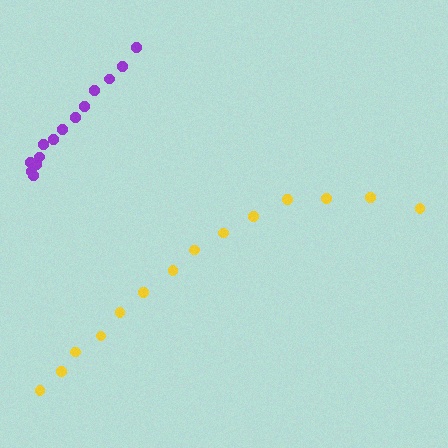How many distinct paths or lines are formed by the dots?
There are 2 distinct paths.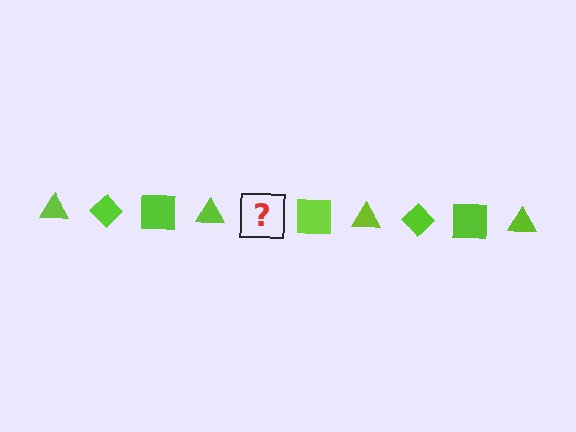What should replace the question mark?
The question mark should be replaced with a lime diamond.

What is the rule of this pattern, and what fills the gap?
The rule is that the pattern cycles through triangle, diamond, square shapes in lime. The gap should be filled with a lime diamond.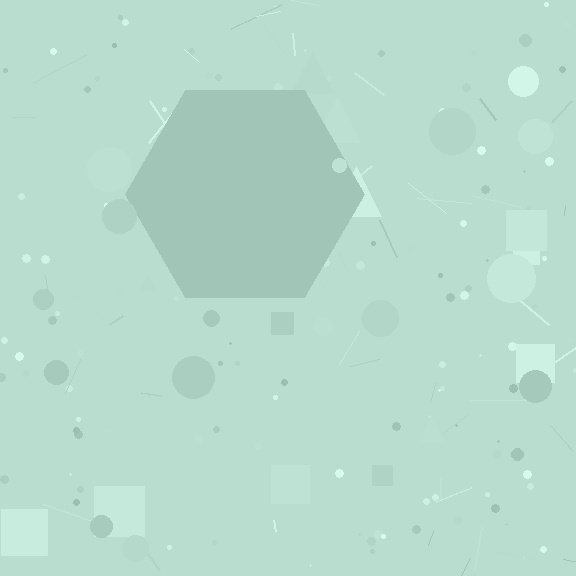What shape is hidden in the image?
A hexagon is hidden in the image.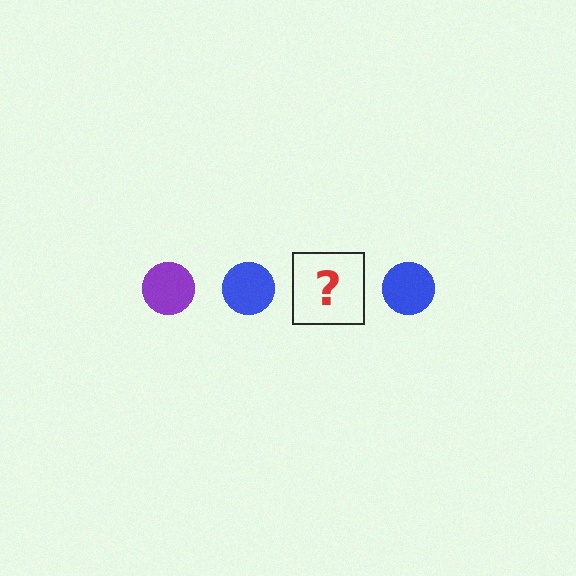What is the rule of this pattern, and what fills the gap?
The rule is that the pattern cycles through purple, blue circles. The gap should be filled with a purple circle.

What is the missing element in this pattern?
The missing element is a purple circle.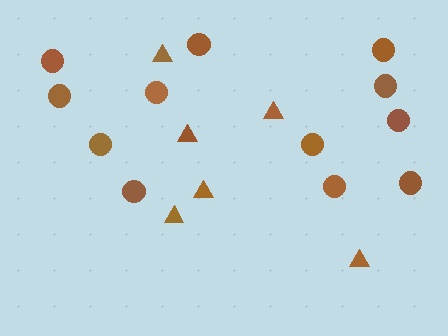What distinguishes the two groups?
There are 2 groups: one group of circles (12) and one group of triangles (6).